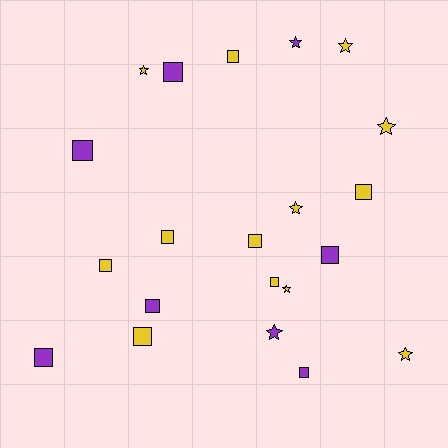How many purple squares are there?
There are 6 purple squares.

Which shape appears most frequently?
Square, with 13 objects.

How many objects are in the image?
There are 21 objects.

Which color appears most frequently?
Yellow, with 13 objects.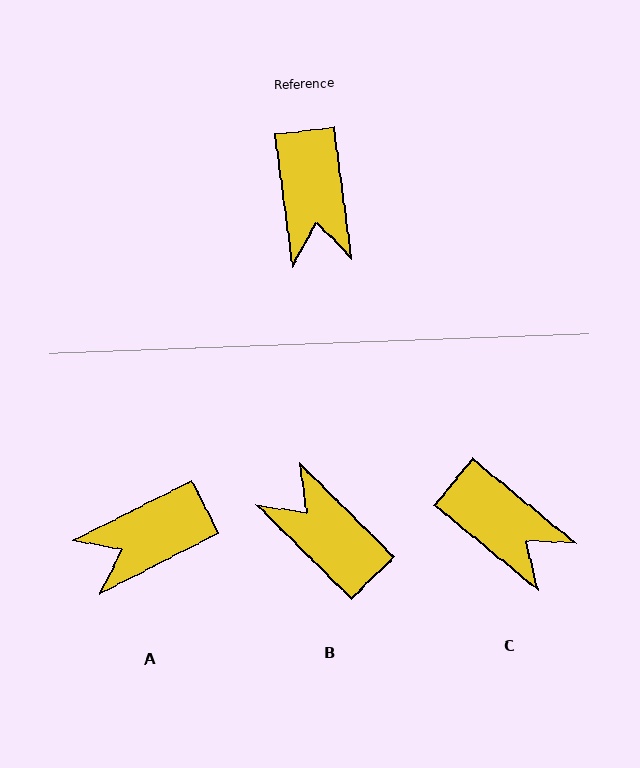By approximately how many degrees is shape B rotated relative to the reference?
Approximately 142 degrees clockwise.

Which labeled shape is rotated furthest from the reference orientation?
B, about 142 degrees away.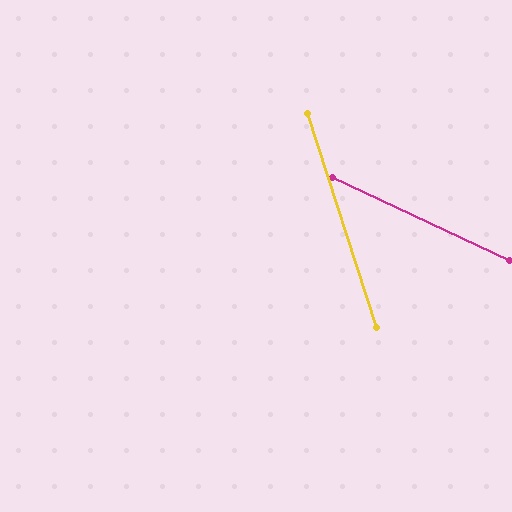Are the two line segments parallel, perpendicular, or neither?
Neither parallel nor perpendicular — they differ by about 47°.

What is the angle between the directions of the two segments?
Approximately 47 degrees.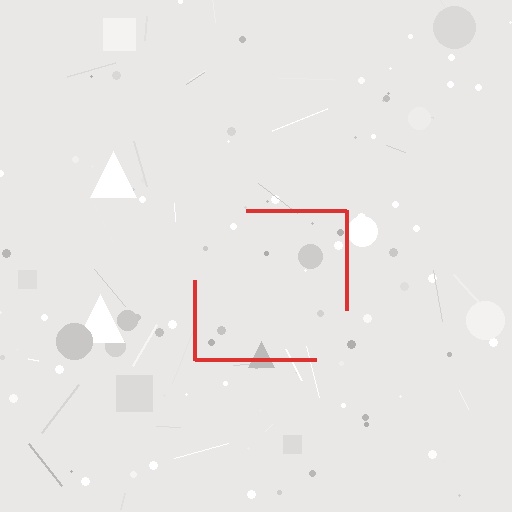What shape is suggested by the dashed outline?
The dashed outline suggests a square.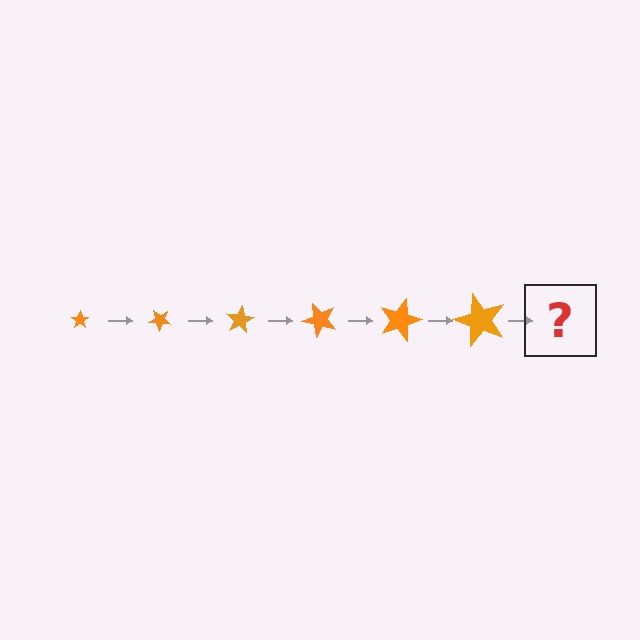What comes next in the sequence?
The next element should be a star, larger than the previous one and rotated 240 degrees from the start.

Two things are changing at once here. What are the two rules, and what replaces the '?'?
The two rules are that the star grows larger each step and it rotates 40 degrees each step. The '?' should be a star, larger than the previous one and rotated 240 degrees from the start.